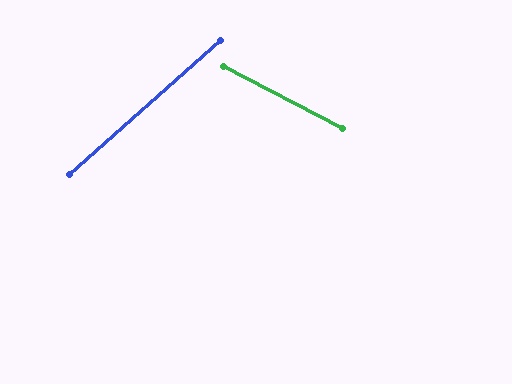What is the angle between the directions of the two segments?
Approximately 69 degrees.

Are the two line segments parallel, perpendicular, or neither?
Neither parallel nor perpendicular — they differ by about 69°.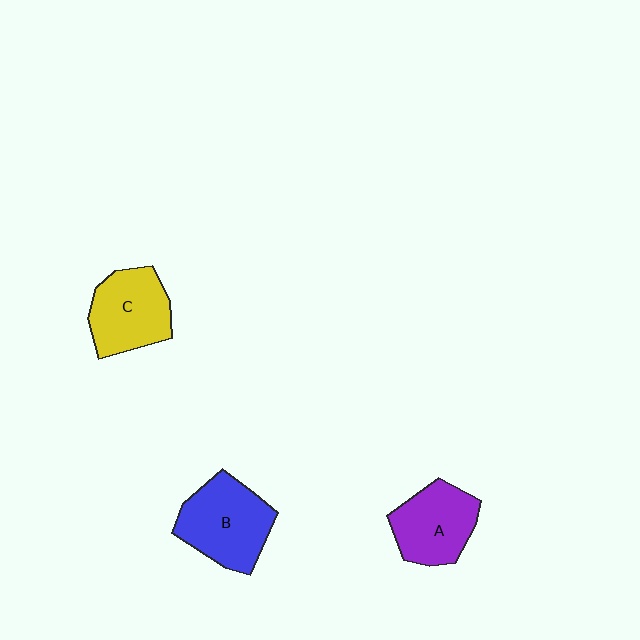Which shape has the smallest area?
Shape A (purple).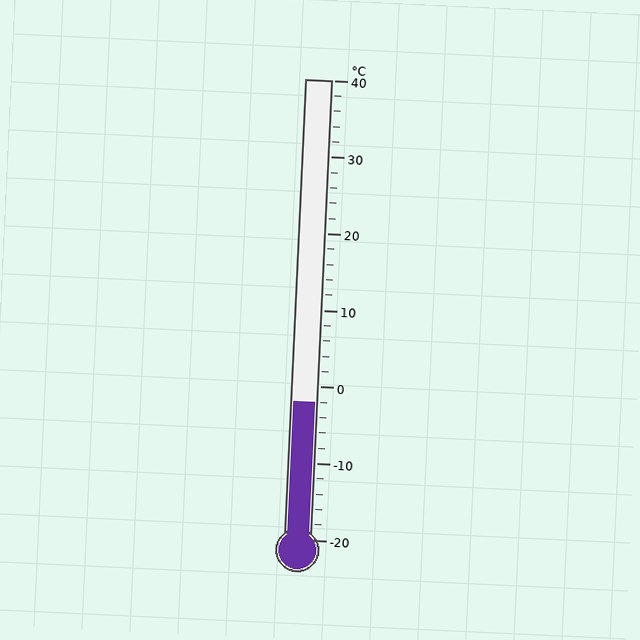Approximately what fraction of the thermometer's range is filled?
The thermometer is filled to approximately 30% of its range.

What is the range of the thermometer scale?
The thermometer scale ranges from -20°C to 40°C.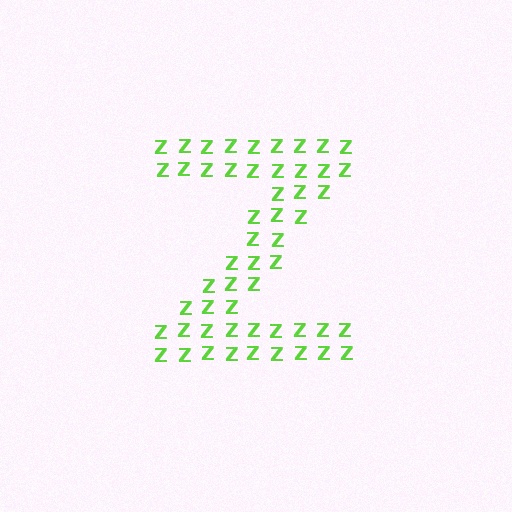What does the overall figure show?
The overall figure shows the letter Z.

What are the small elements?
The small elements are letter Z's.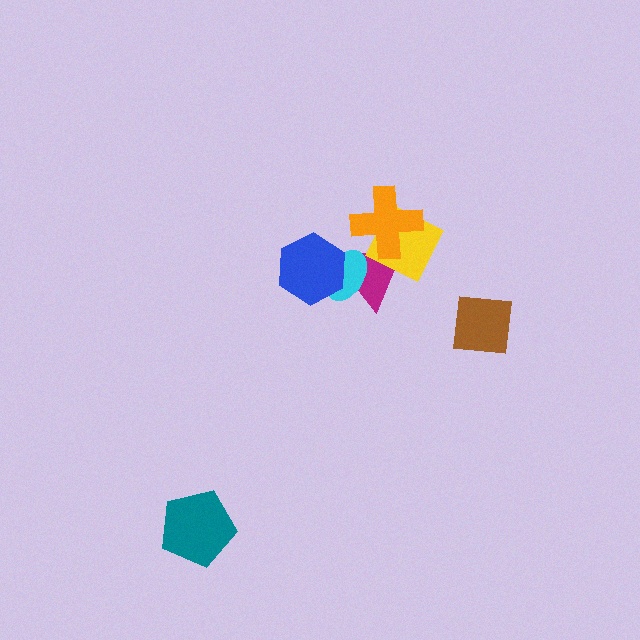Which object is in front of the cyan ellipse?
The blue hexagon is in front of the cyan ellipse.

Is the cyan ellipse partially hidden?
Yes, it is partially covered by another shape.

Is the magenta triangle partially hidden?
Yes, it is partially covered by another shape.